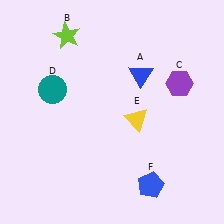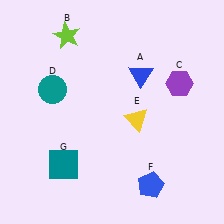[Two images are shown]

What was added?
A teal square (G) was added in Image 2.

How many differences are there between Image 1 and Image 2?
There is 1 difference between the two images.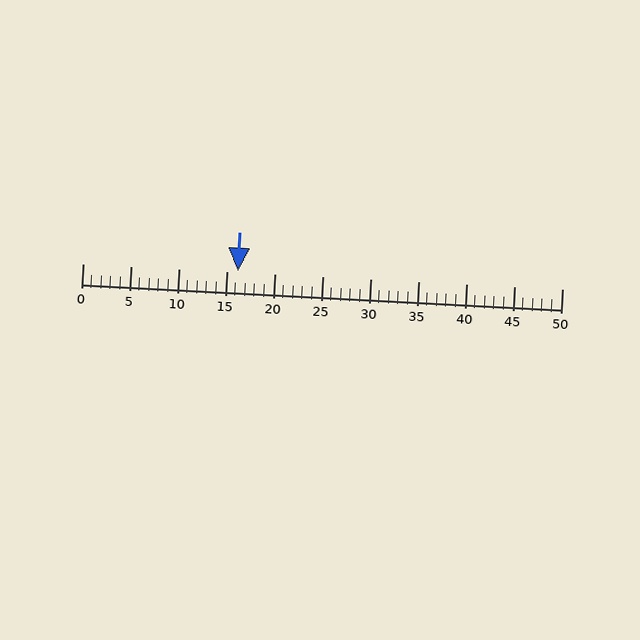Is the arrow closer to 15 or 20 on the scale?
The arrow is closer to 15.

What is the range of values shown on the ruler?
The ruler shows values from 0 to 50.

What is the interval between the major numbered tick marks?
The major tick marks are spaced 5 units apart.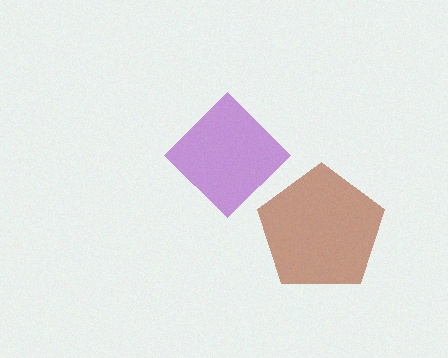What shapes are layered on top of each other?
The layered shapes are: a purple diamond, a brown pentagon.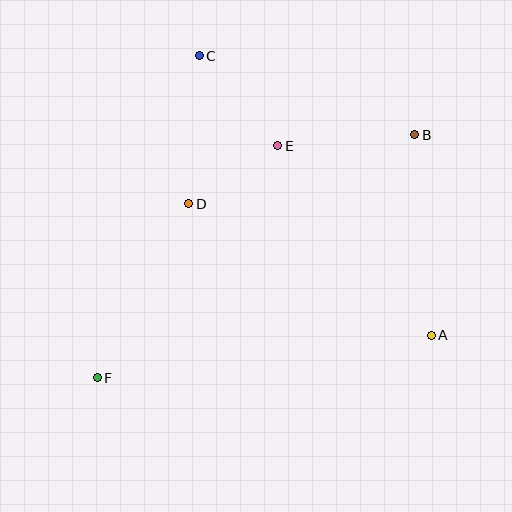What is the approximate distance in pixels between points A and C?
The distance between A and C is approximately 363 pixels.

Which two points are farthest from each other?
Points B and F are farthest from each other.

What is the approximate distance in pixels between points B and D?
The distance between B and D is approximately 236 pixels.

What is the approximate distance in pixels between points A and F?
The distance between A and F is approximately 336 pixels.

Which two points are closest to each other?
Points D and E are closest to each other.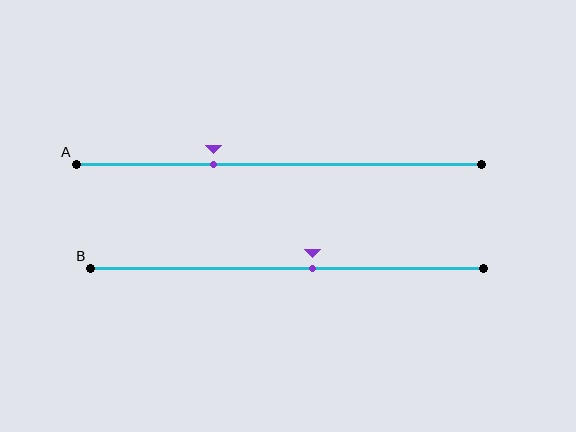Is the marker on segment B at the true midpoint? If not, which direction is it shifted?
No, the marker on segment B is shifted to the right by about 6% of the segment length.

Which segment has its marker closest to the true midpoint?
Segment B has its marker closest to the true midpoint.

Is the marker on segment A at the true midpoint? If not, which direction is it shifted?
No, the marker on segment A is shifted to the left by about 16% of the segment length.